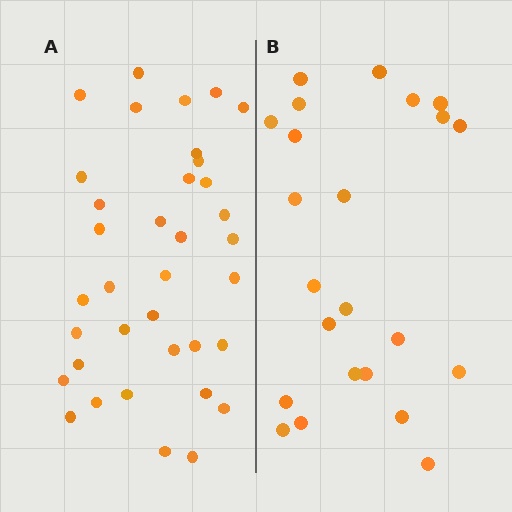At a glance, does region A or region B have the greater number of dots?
Region A (the left region) has more dots.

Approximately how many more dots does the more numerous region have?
Region A has approximately 15 more dots than region B.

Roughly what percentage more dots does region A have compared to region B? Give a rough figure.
About 55% more.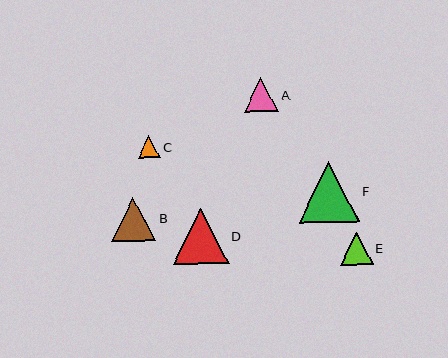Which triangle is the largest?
Triangle F is the largest with a size of approximately 60 pixels.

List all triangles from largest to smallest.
From largest to smallest: F, D, B, A, E, C.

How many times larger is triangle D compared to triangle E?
Triangle D is approximately 1.7 times the size of triangle E.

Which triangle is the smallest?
Triangle C is the smallest with a size of approximately 22 pixels.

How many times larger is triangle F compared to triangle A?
Triangle F is approximately 1.8 times the size of triangle A.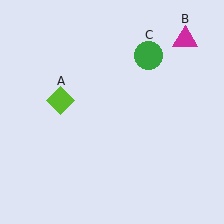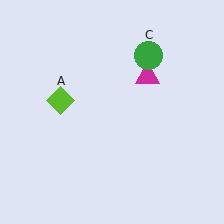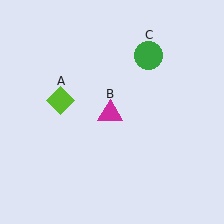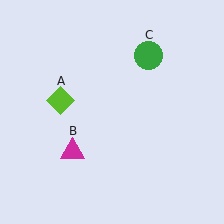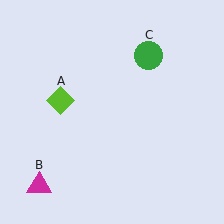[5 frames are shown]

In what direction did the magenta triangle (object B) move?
The magenta triangle (object B) moved down and to the left.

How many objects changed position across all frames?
1 object changed position: magenta triangle (object B).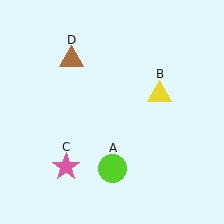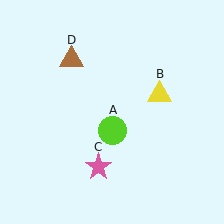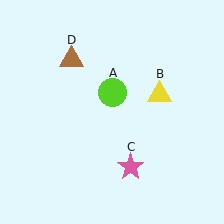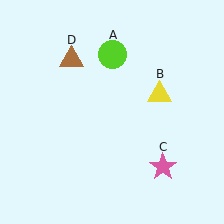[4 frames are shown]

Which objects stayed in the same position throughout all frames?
Yellow triangle (object B) and brown triangle (object D) remained stationary.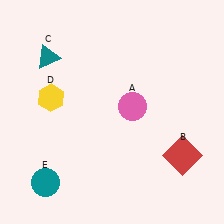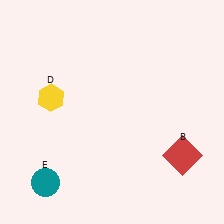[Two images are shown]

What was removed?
The pink circle (A), the teal triangle (C) were removed in Image 2.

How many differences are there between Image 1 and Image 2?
There are 2 differences between the two images.